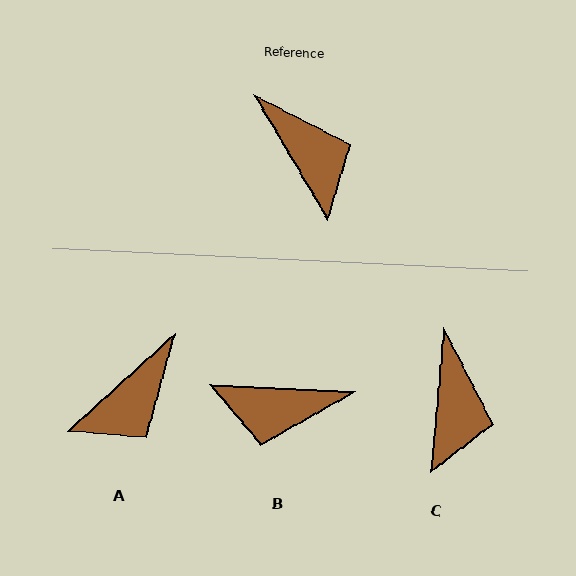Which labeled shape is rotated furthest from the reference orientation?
B, about 124 degrees away.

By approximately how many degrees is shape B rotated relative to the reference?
Approximately 124 degrees clockwise.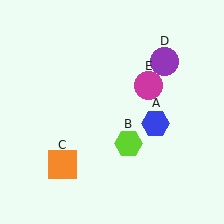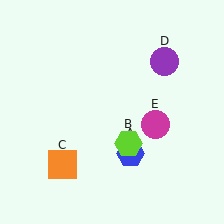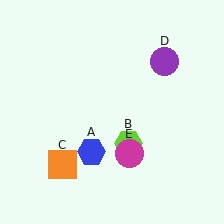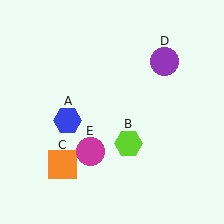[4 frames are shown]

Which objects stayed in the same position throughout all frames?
Lime hexagon (object B) and orange square (object C) and purple circle (object D) remained stationary.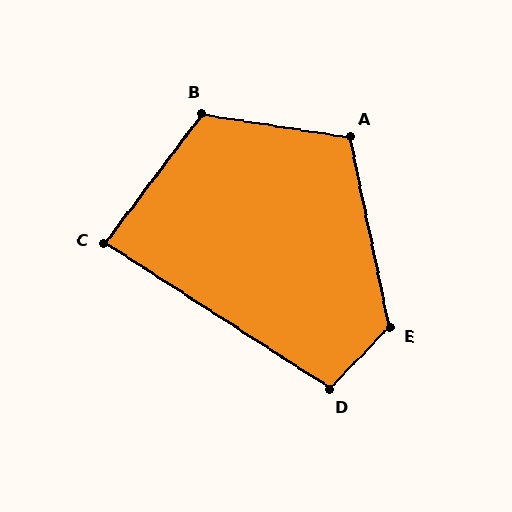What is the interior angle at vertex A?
Approximately 111 degrees (obtuse).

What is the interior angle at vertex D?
Approximately 101 degrees (obtuse).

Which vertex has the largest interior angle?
E, at approximately 124 degrees.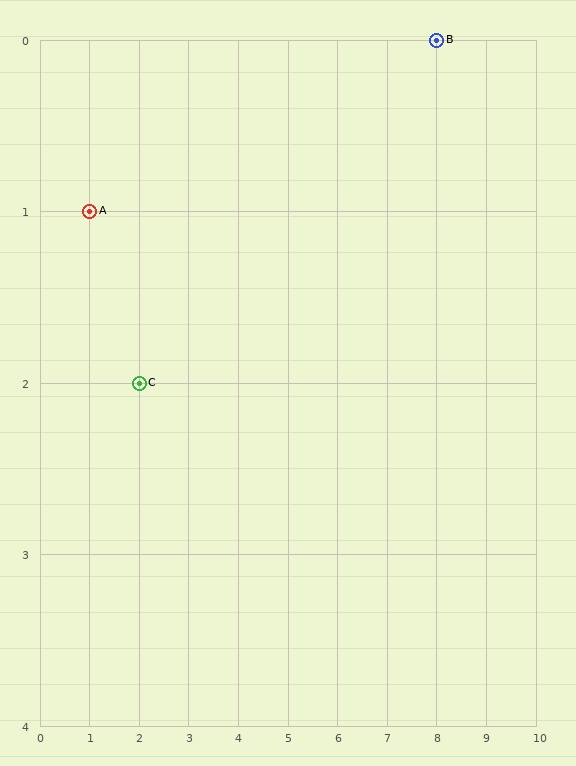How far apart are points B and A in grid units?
Points B and A are 7 columns and 1 row apart (about 7.1 grid units diagonally).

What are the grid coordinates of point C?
Point C is at grid coordinates (2, 2).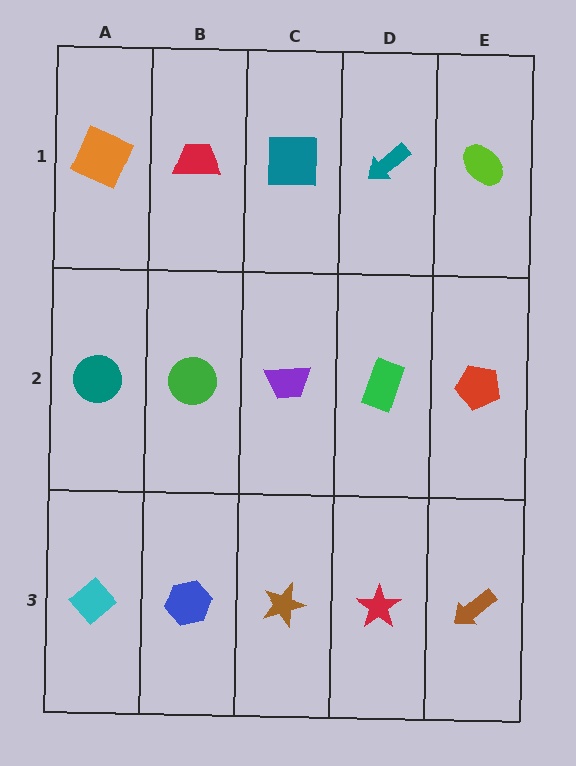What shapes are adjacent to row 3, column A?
A teal circle (row 2, column A), a blue hexagon (row 3, column B).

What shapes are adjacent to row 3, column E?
A red pentagon (row 2, column E), a red star (row 3, column D).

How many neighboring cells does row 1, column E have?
2.